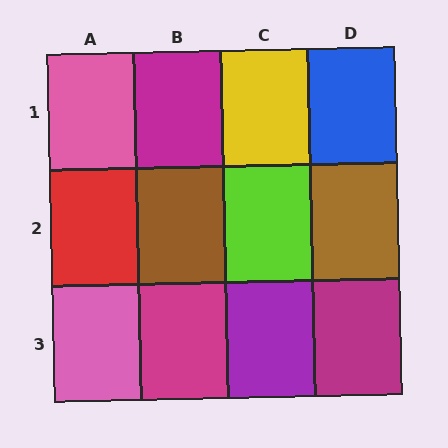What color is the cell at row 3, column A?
Pink.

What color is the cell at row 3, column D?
Magenta.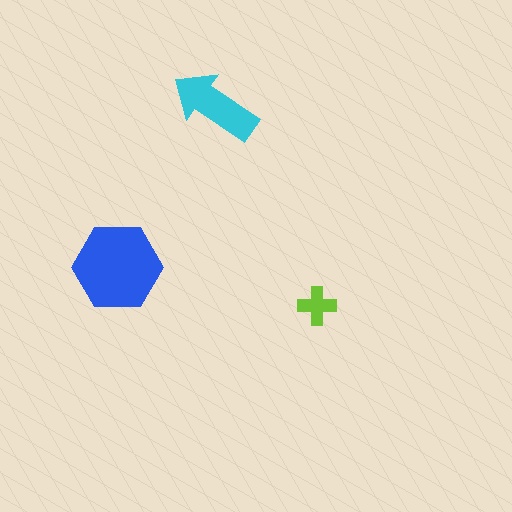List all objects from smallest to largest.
The lime cross, the cyan arrow, the blue hexagon.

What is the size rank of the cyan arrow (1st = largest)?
2nd.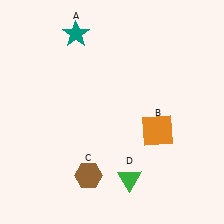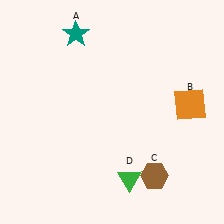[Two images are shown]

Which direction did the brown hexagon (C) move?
The brown hexagon (C) moved right.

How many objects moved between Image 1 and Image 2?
2 objects moved between the two images.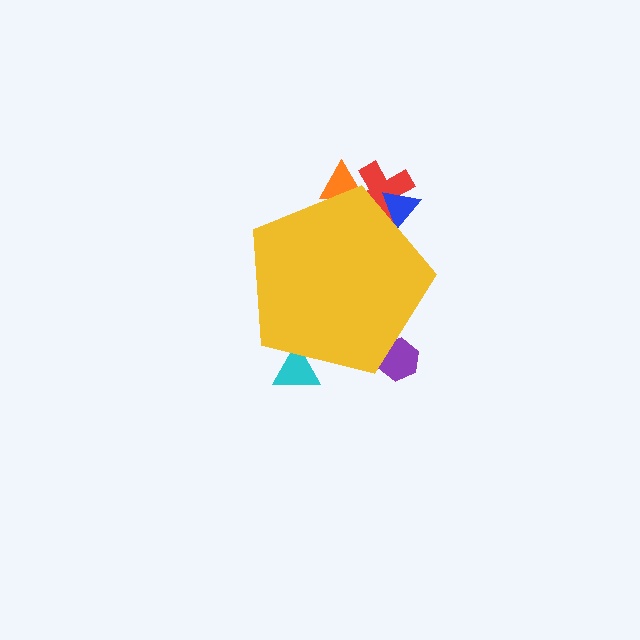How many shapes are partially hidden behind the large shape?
5 shapes are partially hidden.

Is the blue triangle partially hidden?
Yes, the blue triangle is partially hidden behind the yellow pentagon.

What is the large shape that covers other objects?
A yellow pentagon.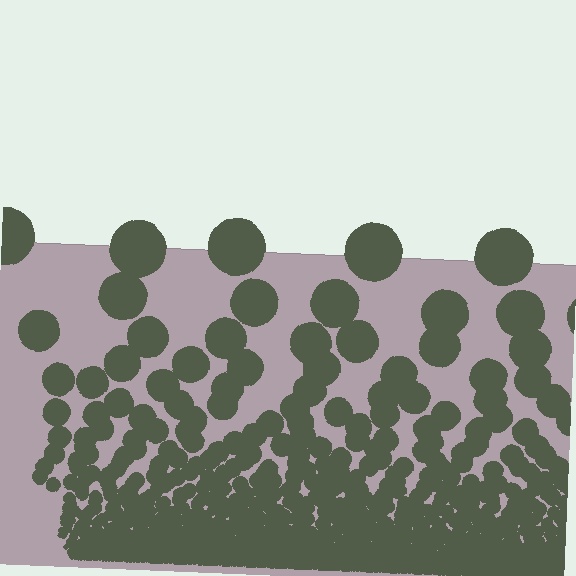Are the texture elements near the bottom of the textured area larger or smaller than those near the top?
Smaller. The gradient is inverted — elements near the bottom are smaller and denser.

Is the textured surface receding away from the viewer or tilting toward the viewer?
The surface appears to tilt toward the viewer. Texture elements get larger and sparser toward the top.